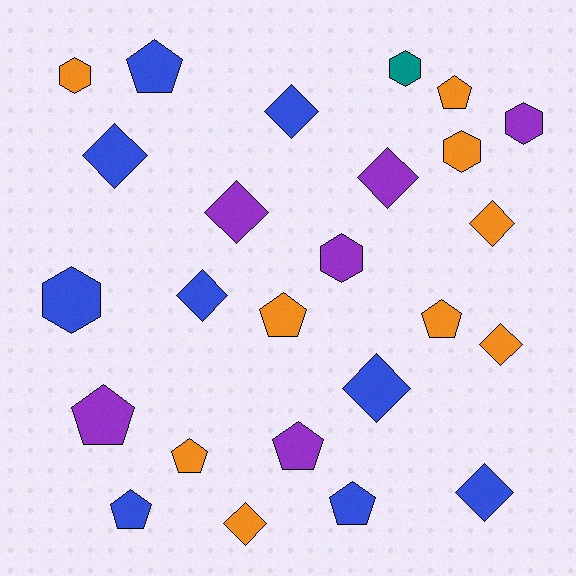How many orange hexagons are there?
There are 2 orange hexagons.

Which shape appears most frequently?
Diamond, with 10 objects.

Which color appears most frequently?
Orange, with 9 objects.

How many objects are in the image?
There are 25 objects.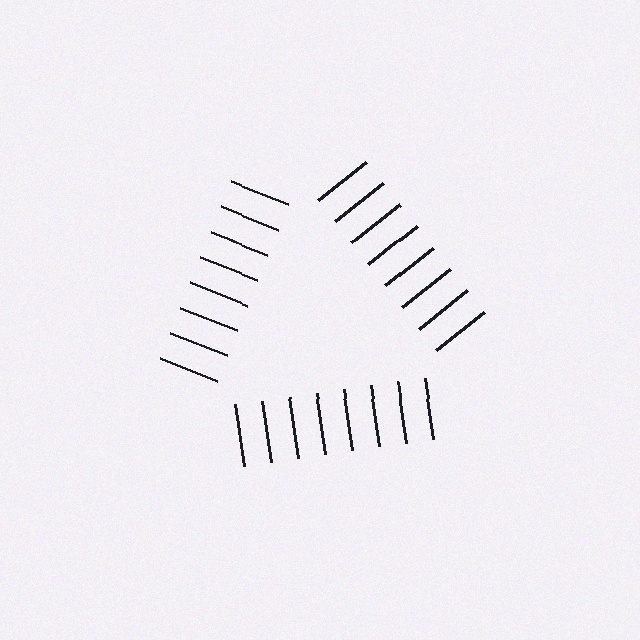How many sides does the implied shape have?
3 sides — the line-ends trace a triangle.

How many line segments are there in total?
24 — 8 along each of the 3 edges.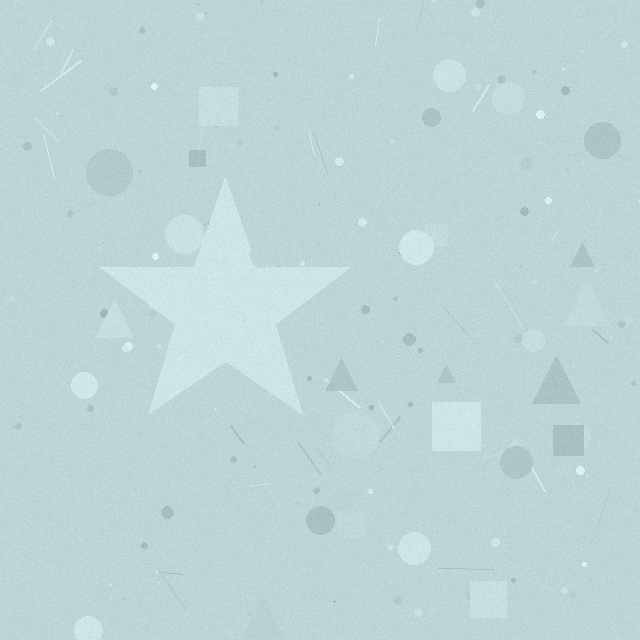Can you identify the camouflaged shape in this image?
The camouflaged shape is a star.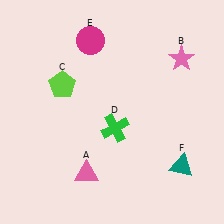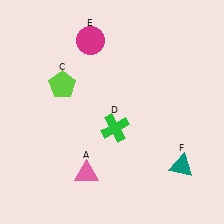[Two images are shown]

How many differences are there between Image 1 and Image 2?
There is 1 difference between the two images.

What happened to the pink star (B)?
The pink star (B) was removed in Image 2. It was in the top-right area of Image 1.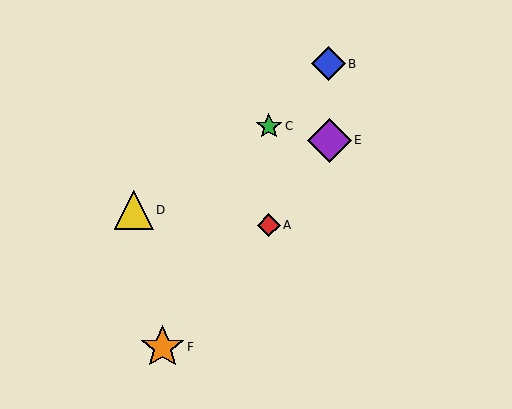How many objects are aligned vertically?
2 objects (A, C) are aligned vertically.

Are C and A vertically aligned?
Yes, both are at x≈269.